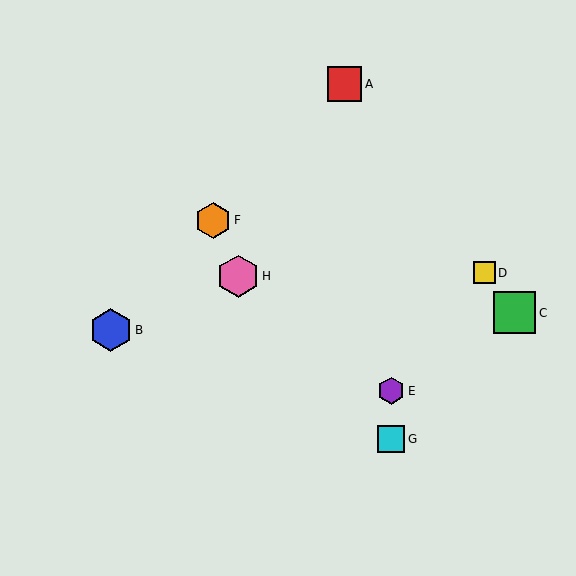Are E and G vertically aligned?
Yes, both are at x≈391.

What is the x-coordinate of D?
Object D is at x≈485.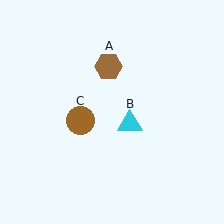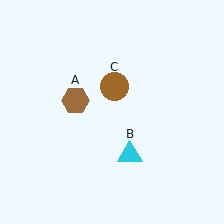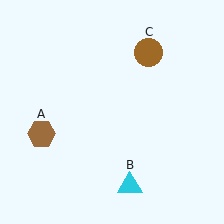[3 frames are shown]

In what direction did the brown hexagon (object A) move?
The brown hexagon (object A) moved down and to the left.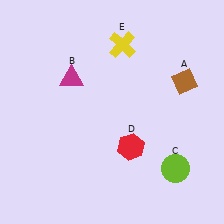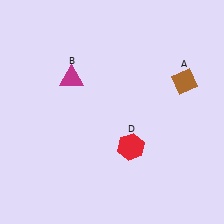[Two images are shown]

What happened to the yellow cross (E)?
The yellow cross (E) was removed in Image 2. It was in the top-right area of Image 1.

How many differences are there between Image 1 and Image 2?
There are 2 differences between the two images.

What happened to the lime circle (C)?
The lime circle (C) was removed in Image 2. It was in the bottom-right area of Image 1.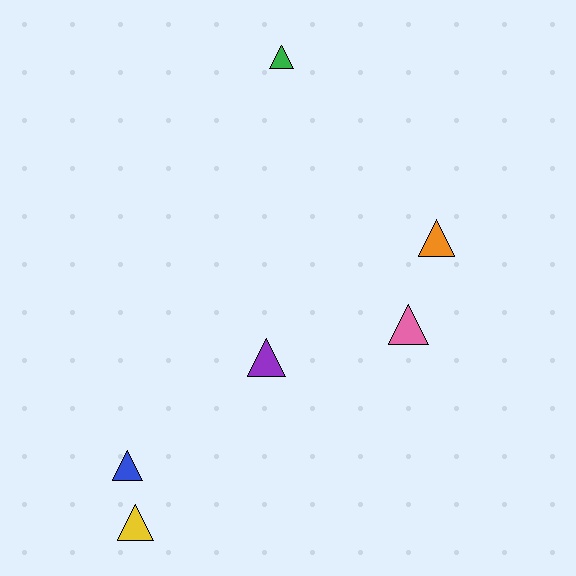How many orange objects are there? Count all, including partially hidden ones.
There is 1 orange object.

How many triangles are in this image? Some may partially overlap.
There are 6 triangles.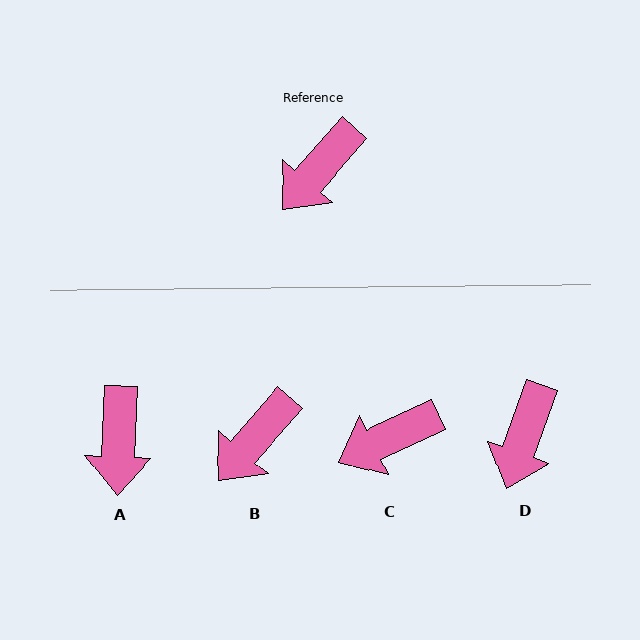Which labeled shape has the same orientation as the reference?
B.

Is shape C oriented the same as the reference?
No, it is off by about 23 degrees.